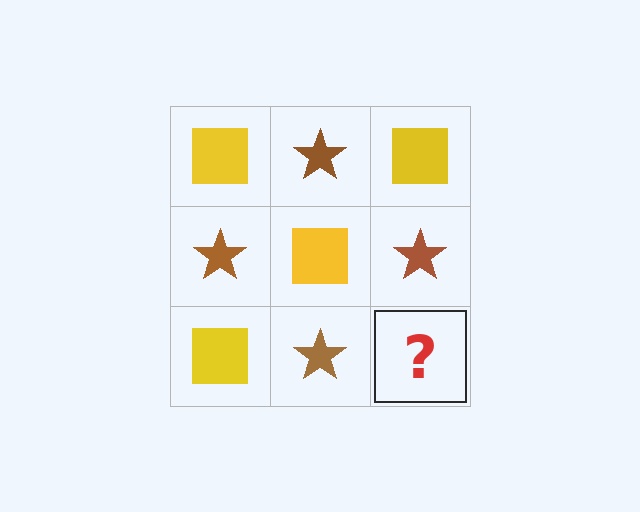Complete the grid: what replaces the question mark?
The question mark should be replaced with a yellow square.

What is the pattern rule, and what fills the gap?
The rule is that it alternates yellow square and brown star in a checkerboard pattern. The gap should be filled with a yellow square.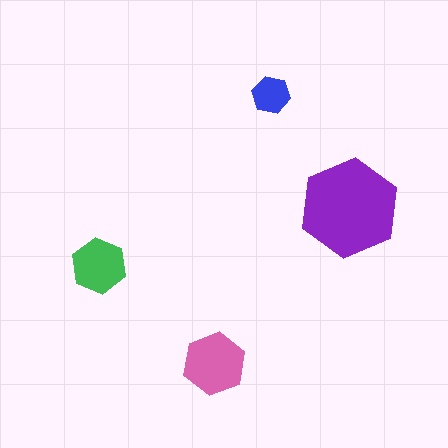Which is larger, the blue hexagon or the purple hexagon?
The purple one.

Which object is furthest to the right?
The purple hexagon is rightmost.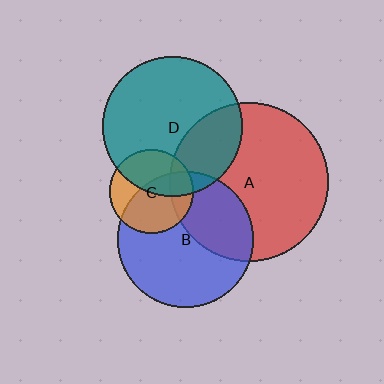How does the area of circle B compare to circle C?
Approximately 2.6 times.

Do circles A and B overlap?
Yes.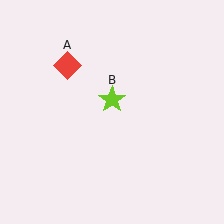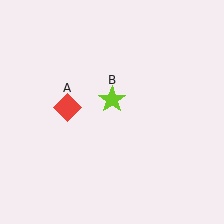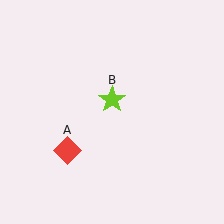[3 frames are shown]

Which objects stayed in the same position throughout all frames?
Lime star (object B) remained stationary.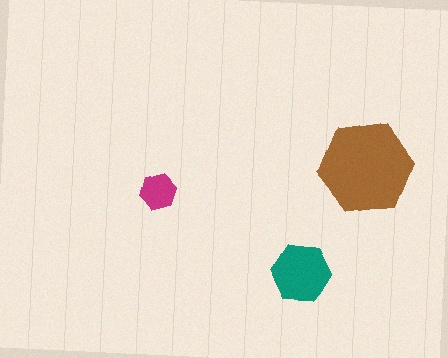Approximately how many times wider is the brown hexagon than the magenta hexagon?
About 2.5 times wider.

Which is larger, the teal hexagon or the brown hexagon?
The brown one.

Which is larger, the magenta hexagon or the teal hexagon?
The teal one.